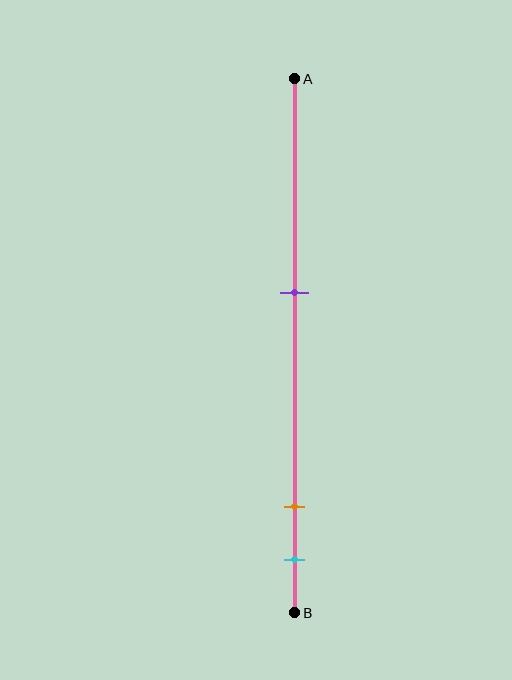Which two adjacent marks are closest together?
The orange and cyan marks are the closest adjacent pair.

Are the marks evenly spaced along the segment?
No, the marks are not evenly spaced.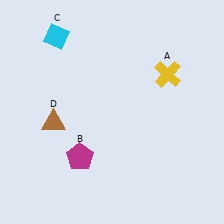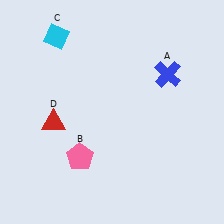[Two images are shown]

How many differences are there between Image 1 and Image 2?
There are 3 differences between the two images.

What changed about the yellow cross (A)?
In Image 1, A is yellow. In Image 2, it changed to blue.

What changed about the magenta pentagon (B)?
In Image 1, B is magenta. In Image 2, it changed to pink.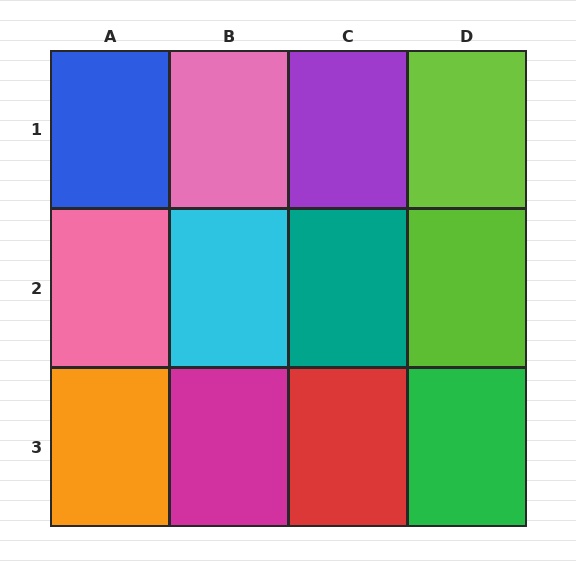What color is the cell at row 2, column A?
Pink.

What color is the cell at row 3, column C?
Red.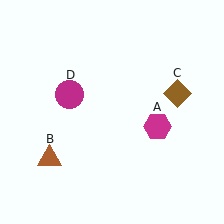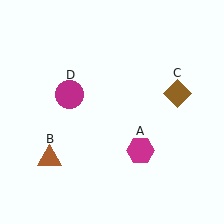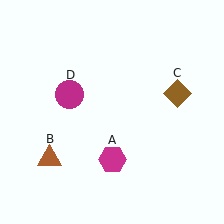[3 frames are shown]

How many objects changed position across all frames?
1 object changed position: magenta hexagon (object A).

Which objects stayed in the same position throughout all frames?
Brown triangle (object B) and brown diamond (object C) and magenta circle (object D) remained stationary.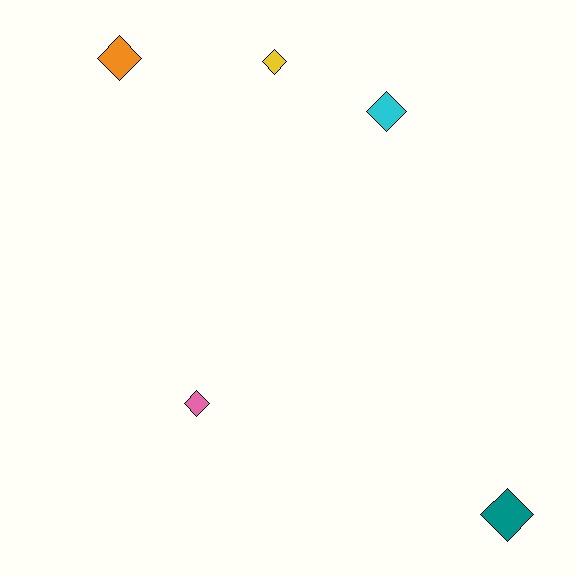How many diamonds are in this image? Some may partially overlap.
There are 5 diamonds.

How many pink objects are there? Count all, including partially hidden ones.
There is 1 pink object.